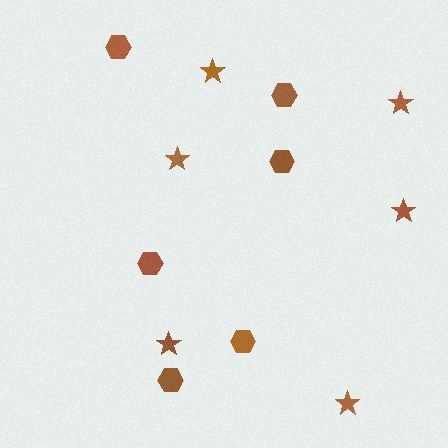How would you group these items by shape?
There are 2 groups: one group of hexagons (6) and one group of stars (6).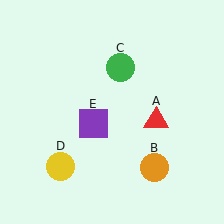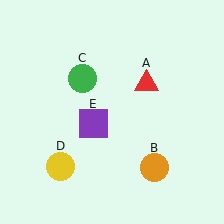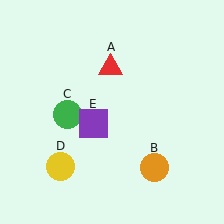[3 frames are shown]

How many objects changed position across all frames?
2 objects changed position: red triangle (object A), green circle (object C).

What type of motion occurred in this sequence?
The red triangle (object A), green circle (object C) rotated counterclockwise around the center of the scene.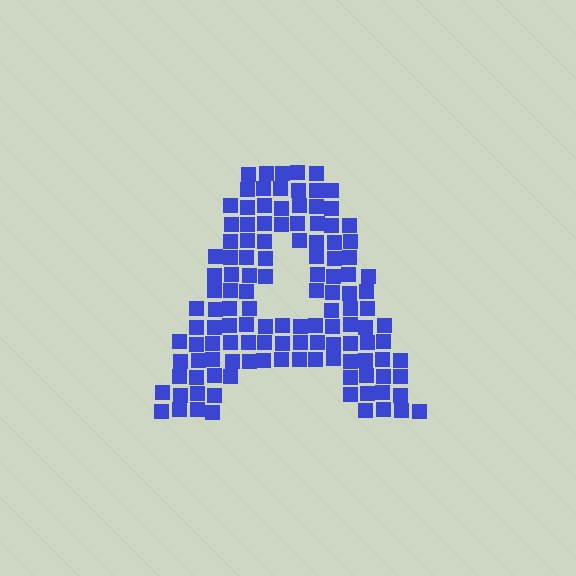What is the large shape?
The large shape is the letter A.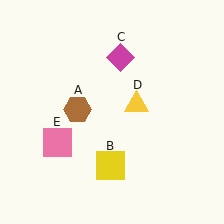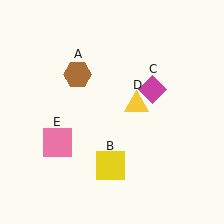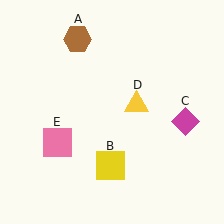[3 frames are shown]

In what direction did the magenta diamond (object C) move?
The magenta diamond (object C) moved down and to the right.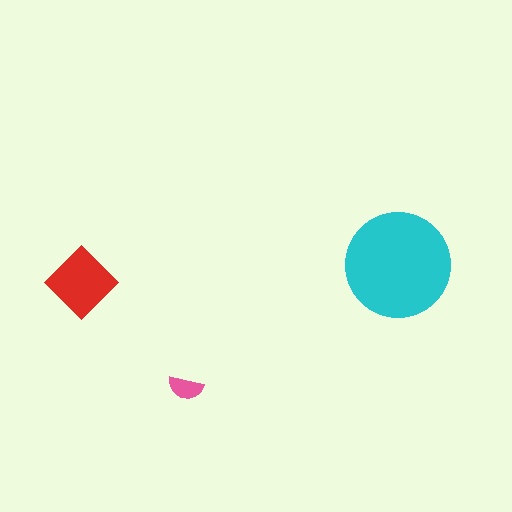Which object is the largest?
The cyan circle.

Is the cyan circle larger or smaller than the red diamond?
Larger.